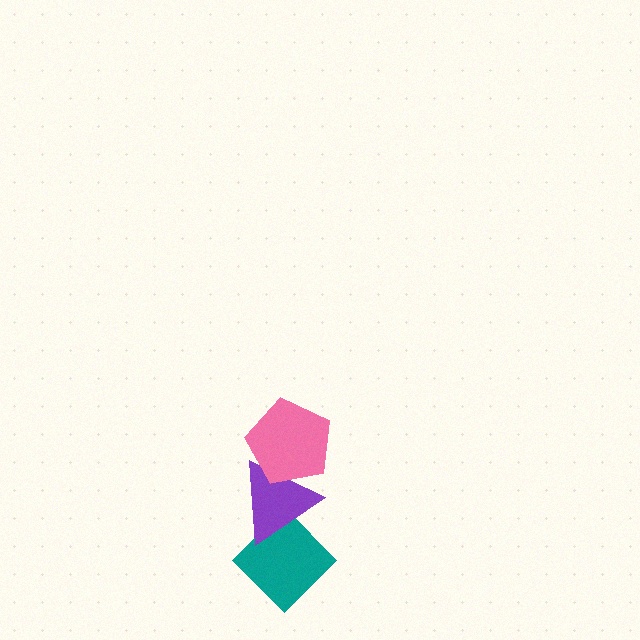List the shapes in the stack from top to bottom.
From top to bottom: the pink pentagon, the purple triangle, the teal diamond.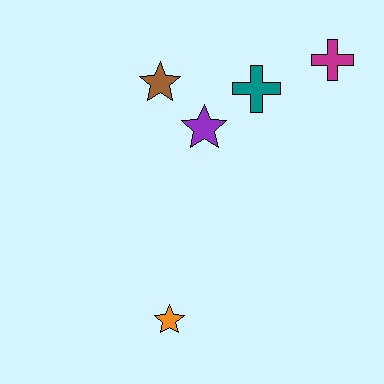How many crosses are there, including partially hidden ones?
There are 2 crosses.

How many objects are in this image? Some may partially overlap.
There are 5 objects.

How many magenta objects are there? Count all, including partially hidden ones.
There is 1 magenta object.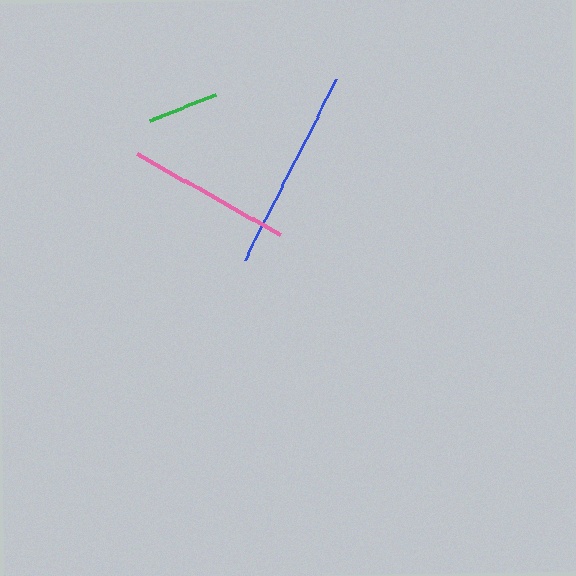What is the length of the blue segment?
The blue segment is approximately 202 pixels long.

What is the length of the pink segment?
The pink segment is approximately 164 pixels long.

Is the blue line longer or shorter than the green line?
The blue line is longer than the green line.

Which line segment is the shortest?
The green line is the shortest at approximately 72 pixels.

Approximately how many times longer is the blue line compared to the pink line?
The blue line is approximately 1.2 times the length of the pink line.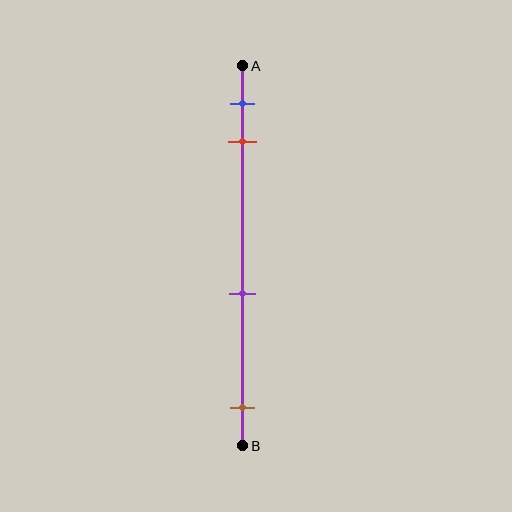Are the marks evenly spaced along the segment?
No, the marks are not evenly spaced.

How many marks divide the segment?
There are 4 marks dividing the segment.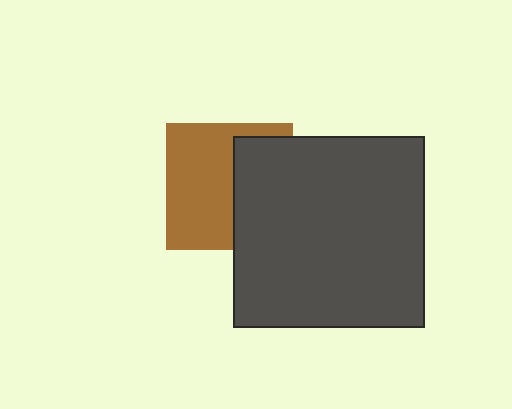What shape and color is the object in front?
The object in front is a dark gray square.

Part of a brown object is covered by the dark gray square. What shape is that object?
It is a square.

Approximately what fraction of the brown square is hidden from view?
Roughly 42% of the brown square is hidden behind the dark gray square.